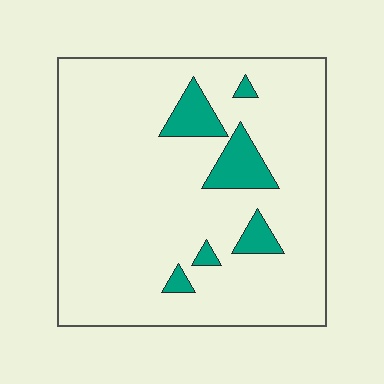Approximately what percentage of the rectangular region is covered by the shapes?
Approximately 10%.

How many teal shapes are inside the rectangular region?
6.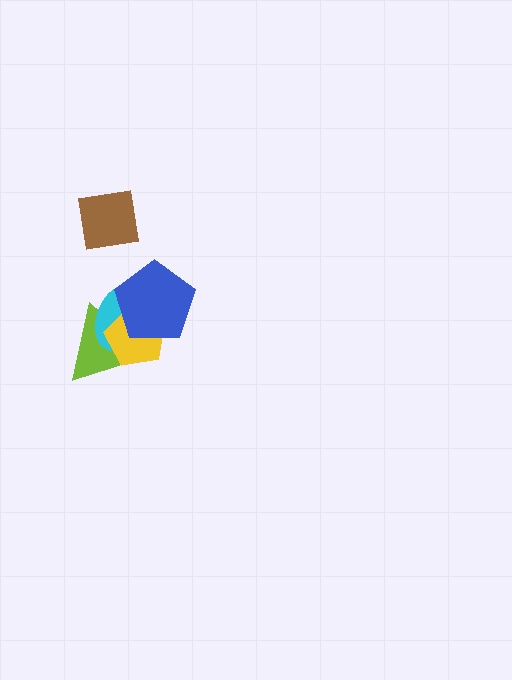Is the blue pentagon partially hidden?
No, no other shape covers it.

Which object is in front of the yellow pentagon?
The blue pentagon is in front of the yellow pentagon.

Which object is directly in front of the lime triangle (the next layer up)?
The cyan ellipse is directly in front of the lime triangle.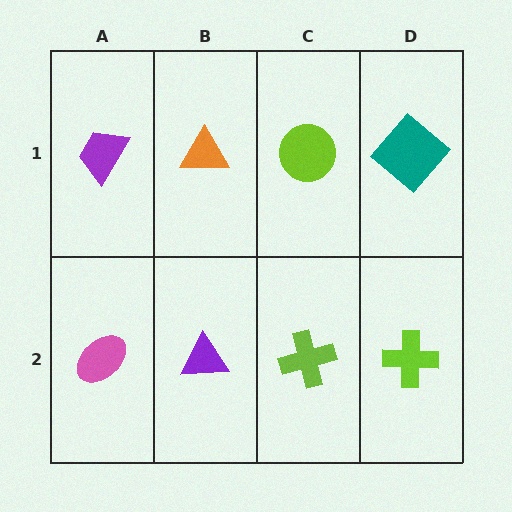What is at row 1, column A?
A purple trapezoid.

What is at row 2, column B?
A purple triangle.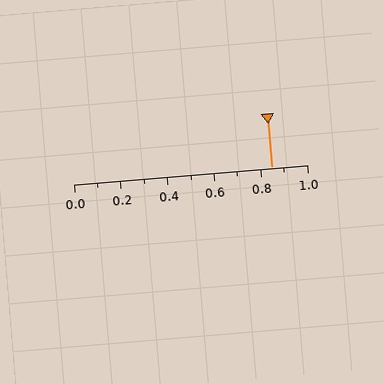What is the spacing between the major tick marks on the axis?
The major ticks are spaced 0.2 apart.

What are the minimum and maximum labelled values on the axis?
The axis runs from 0.0 to 1.0.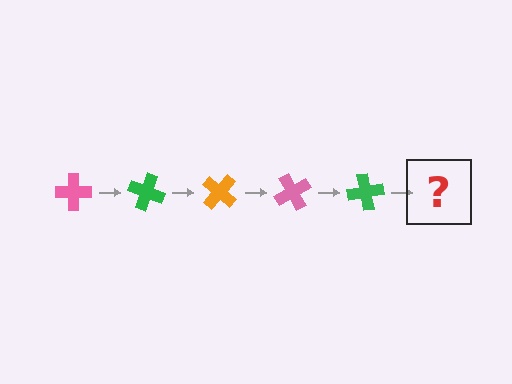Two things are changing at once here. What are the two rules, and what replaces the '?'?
The two rules are that it rotates 20 degrees each step and the color cycles through pink, green, and orange. The '?' should be an orange cross, rotated 100 degrees from the start.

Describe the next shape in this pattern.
It should be an orange cross, rotated 100 degrees from the start.